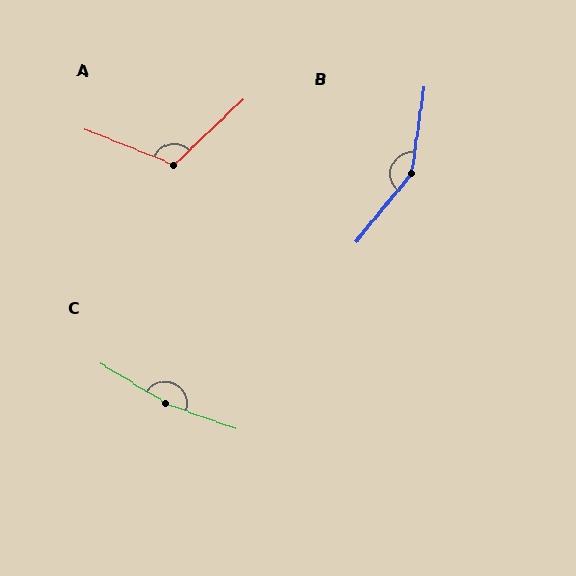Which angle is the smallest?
A, at approximately 115 degrees.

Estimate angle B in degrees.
Approximately 149 degrees.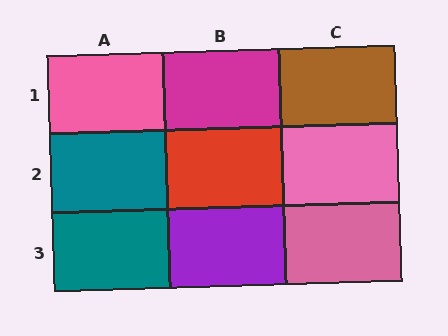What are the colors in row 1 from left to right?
Pink, magenta, brown.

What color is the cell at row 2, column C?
Pink.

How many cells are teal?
2 cells are teal.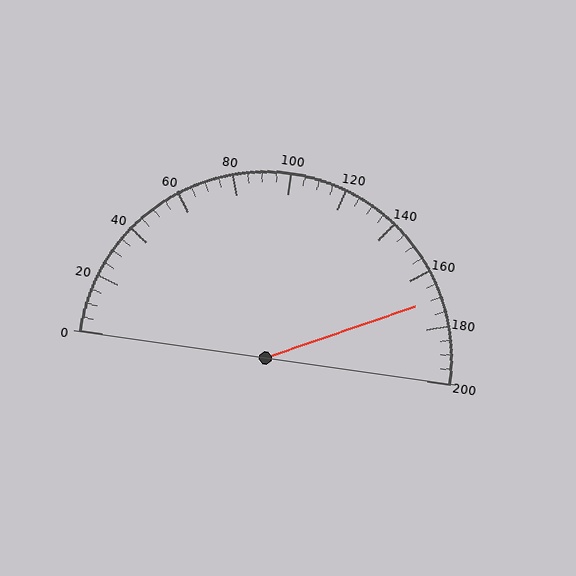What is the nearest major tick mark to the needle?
The nearest major tick mark is 160.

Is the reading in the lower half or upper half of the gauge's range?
The reading is in the upper half of the range (0 to 200).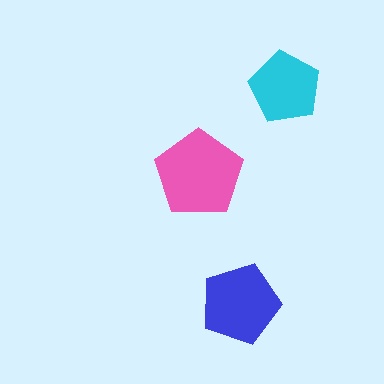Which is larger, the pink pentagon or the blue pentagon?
The pink one.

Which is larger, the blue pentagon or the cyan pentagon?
The blue one.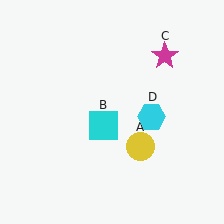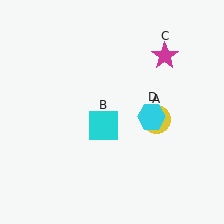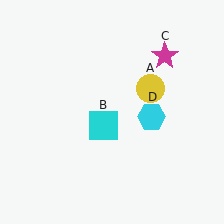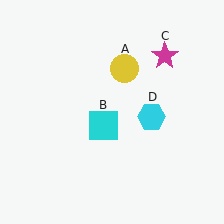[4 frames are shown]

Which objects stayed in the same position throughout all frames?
Cyan square (object B) and magenta star (object C) and cyan hexagon (object D) remained stationary.